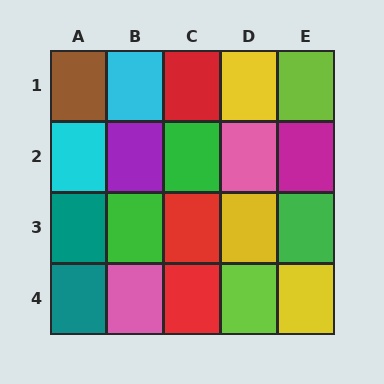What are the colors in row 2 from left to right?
Cyan, purple, green, pink, magenta.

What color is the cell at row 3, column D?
Yellow.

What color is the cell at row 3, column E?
Green.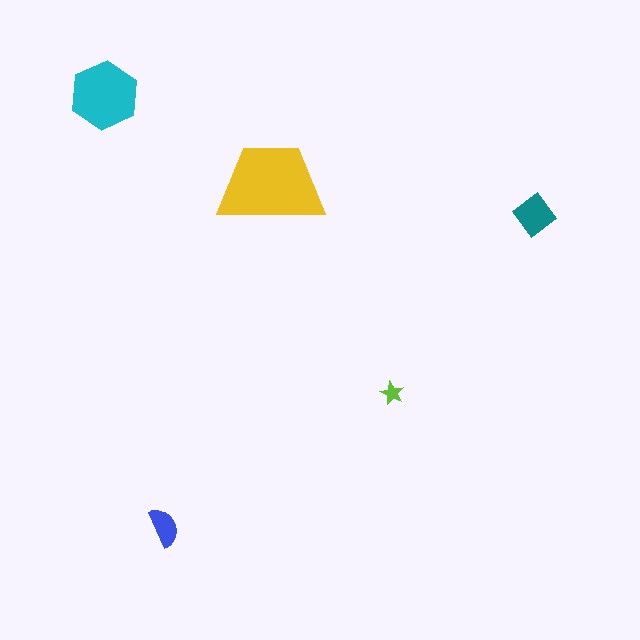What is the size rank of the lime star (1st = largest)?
5th.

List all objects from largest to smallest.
The yellow trapezoid, the cyan hexagon, the teal diamond, the blue semicircle, the lime star.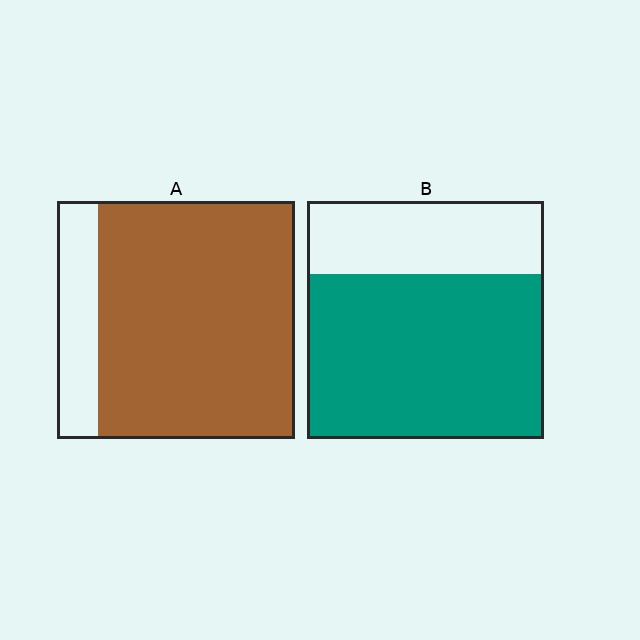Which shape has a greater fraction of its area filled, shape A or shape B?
Shape A.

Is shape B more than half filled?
Yes.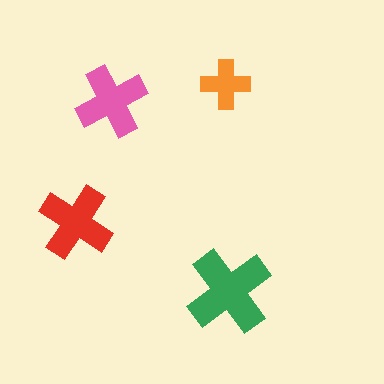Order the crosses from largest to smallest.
the green one, the red one, the pink one, the orange one.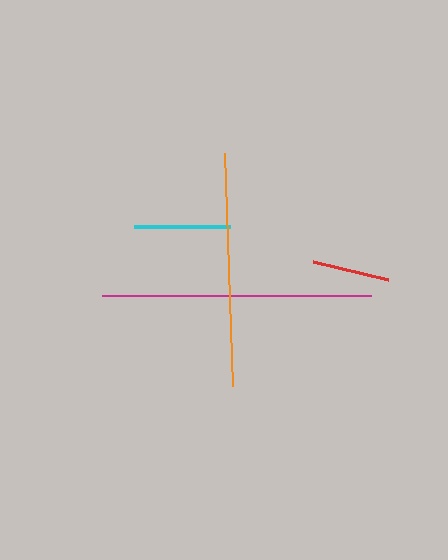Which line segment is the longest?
The magenta line is the longest at approximately 269 pixels.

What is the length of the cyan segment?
The cyan segment is approximately 96 pixels long.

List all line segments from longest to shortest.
From longest to shortest: magenta, orange, cyan, red.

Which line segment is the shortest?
The red line is the shortest at approximately 77 pixels.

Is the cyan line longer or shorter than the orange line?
The orange line is longer than the cyan line.